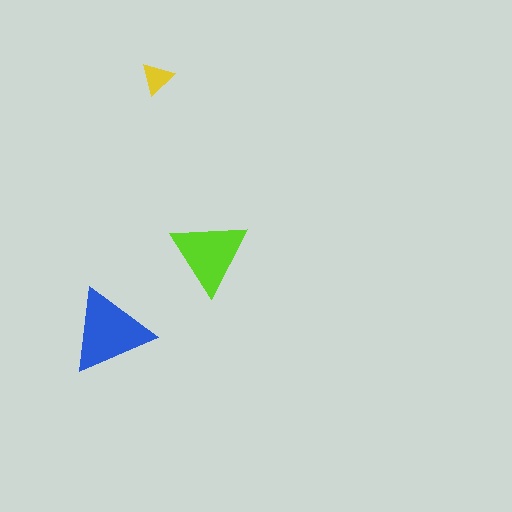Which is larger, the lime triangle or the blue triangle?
The blue one.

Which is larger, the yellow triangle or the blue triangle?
The blue one.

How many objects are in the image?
There are 3 objects in the image.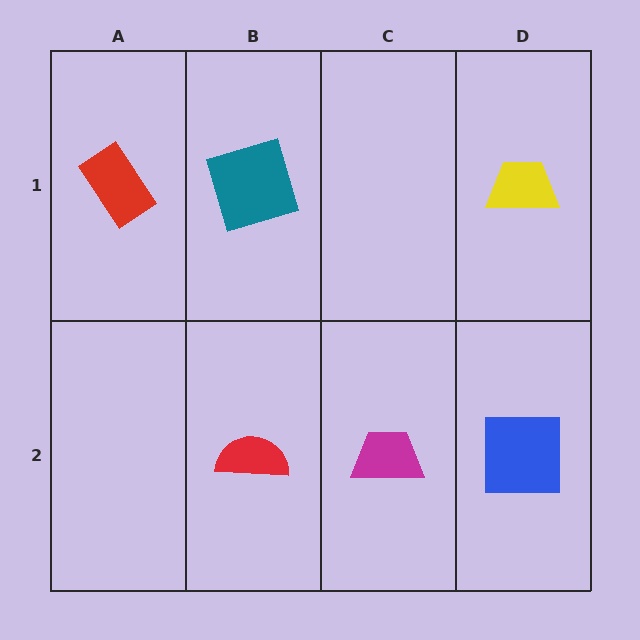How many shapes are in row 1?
3 shapes.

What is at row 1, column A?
A red rectangle.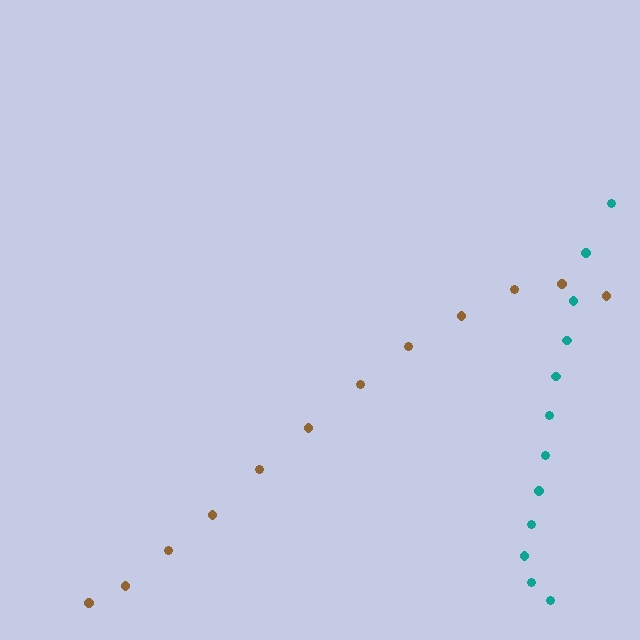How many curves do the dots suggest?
There are 2 distinct paths.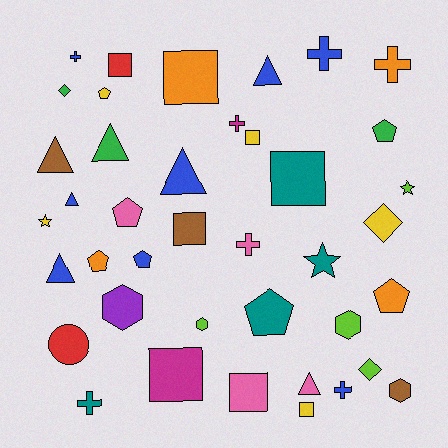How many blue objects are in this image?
There are 8 blue objects.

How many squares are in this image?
There are 8 squares.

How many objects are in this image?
There are 40 objects.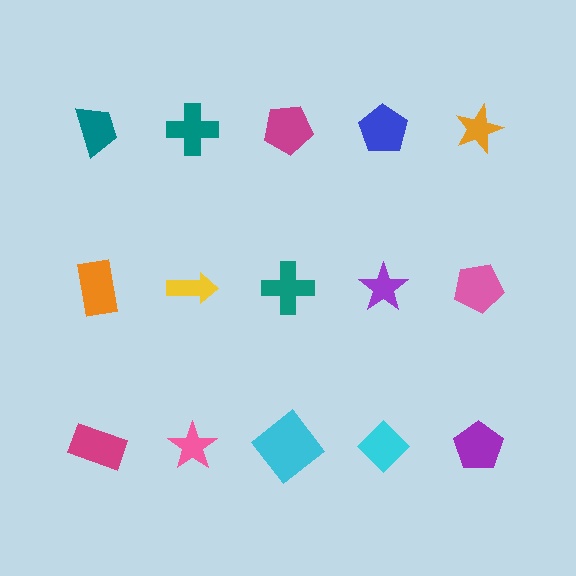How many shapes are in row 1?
5 shapes.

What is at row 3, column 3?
A cyan diamond.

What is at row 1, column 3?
A magenta pentagon.